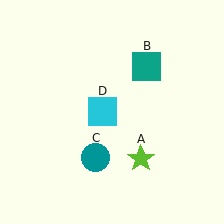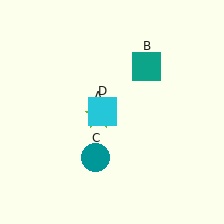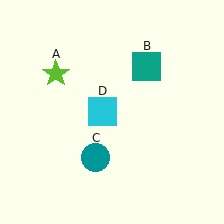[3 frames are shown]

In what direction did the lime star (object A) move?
The lime star (object A) moved up and to the left.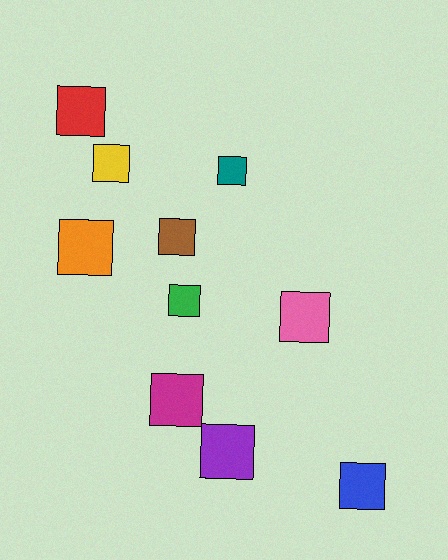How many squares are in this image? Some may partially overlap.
There are 10 squares.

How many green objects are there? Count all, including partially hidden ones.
There is 1 green object.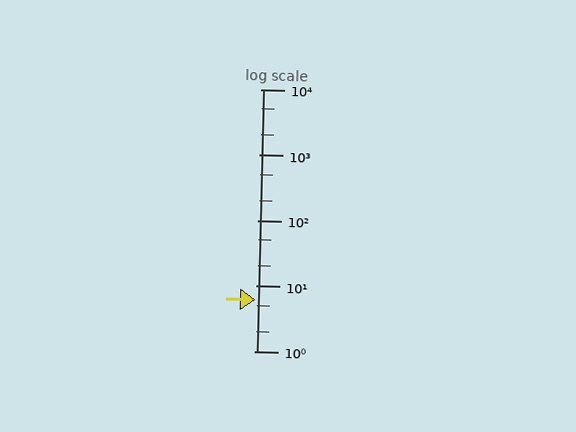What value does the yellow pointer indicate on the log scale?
The pointer indicates approximately 6.2.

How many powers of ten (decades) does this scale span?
The scale spans 4 decades, from 1 to 10000.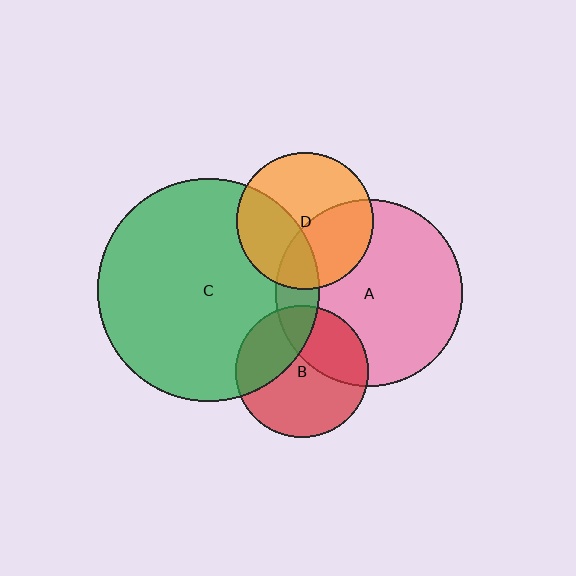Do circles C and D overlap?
Yes.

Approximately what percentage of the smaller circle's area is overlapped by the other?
Approximately 35%.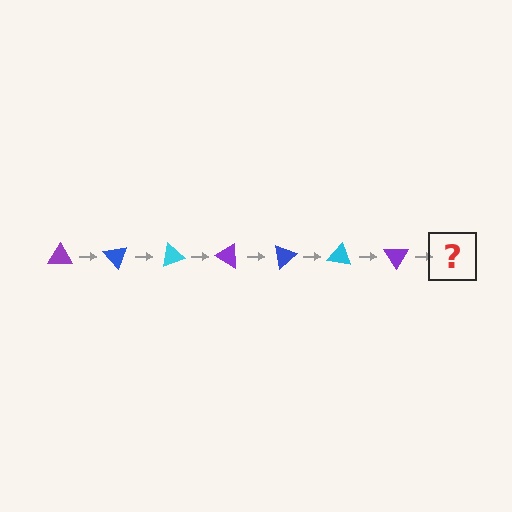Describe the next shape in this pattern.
It should be a blue triangle, rotated 350 degrees from the start.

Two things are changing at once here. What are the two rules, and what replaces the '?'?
The two rules are that it rotates 50 degrees each step and the color cycles through purple, blue, and cyan. The '?' should be a blue triangle, rotated 350 degrees from the start.